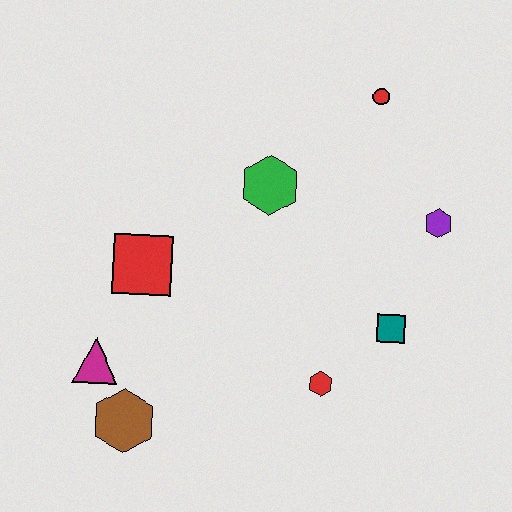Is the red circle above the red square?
Yes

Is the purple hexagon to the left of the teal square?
No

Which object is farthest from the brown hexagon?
The red circle is farthest from the brown hexagon.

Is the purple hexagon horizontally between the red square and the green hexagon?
No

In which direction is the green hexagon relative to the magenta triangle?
The green hexagon is above the magenta triangle.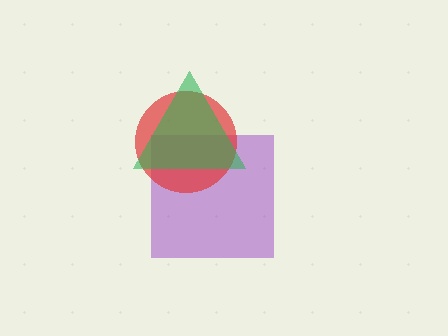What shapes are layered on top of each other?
The layered shapes are: a purple square, a red circle, a green triangle.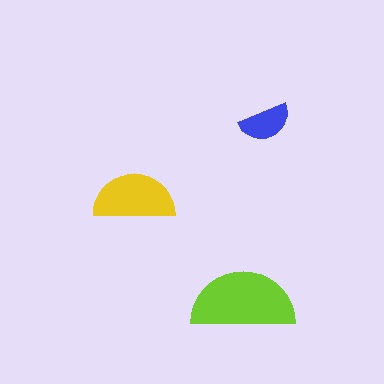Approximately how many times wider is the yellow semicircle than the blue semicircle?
About 1.5 times wider.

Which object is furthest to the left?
The yellow semicircle is leftmost.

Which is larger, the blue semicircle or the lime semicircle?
The lime one.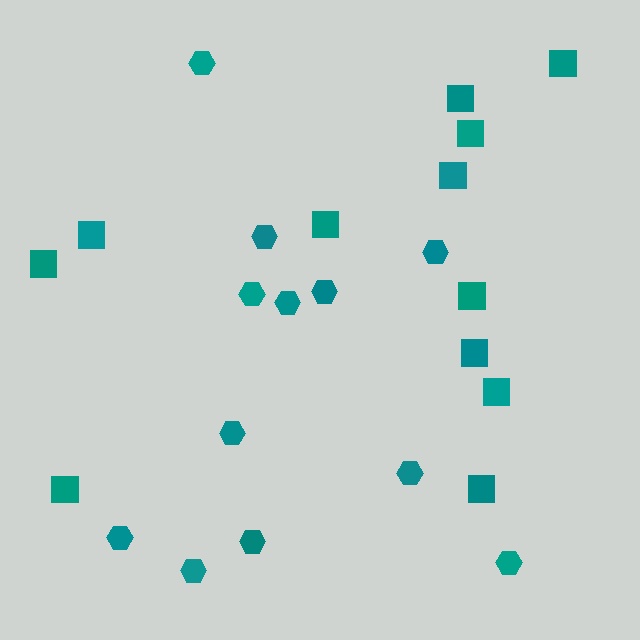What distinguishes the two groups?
There are 2 groups: one group of squares (12) and one group of hexagons (12).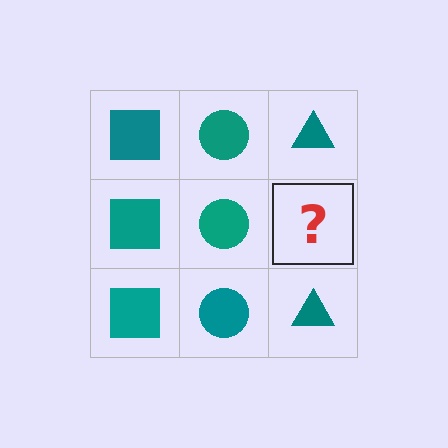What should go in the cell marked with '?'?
The missing cell should contain a teal triangle.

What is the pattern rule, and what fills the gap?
The rule is that each column has a consistent shape. The gap should be filled with a teal triangle.